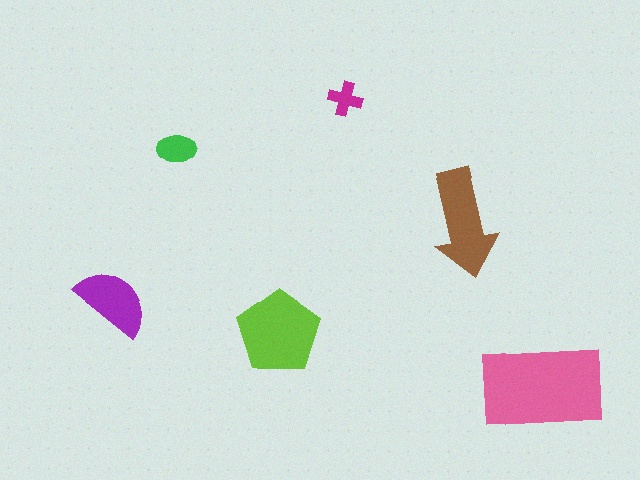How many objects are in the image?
There are 6 objects in the image.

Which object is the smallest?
The magenta cross.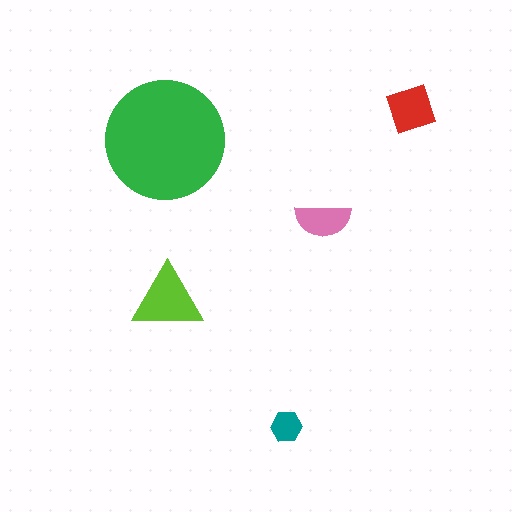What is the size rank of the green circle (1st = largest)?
1st.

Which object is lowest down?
The teal hexagon is bottommost.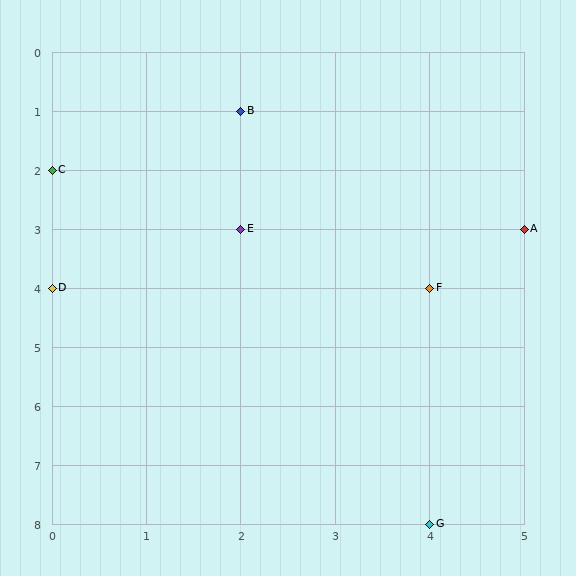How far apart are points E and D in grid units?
Points E and D are 2 columns and 1 row apart (about 2.2 grid units diagonally).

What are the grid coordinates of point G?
Point G is at grid coordinates (4, 8).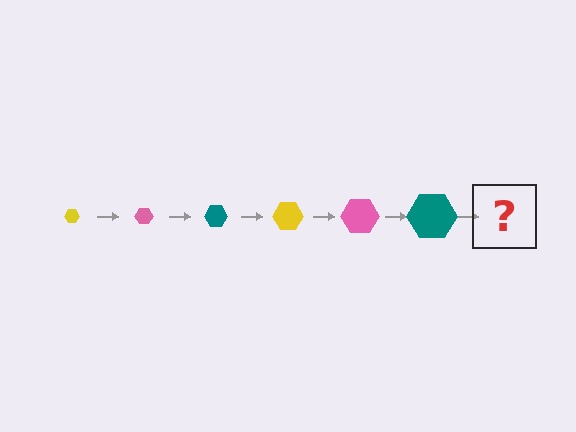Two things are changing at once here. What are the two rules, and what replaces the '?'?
The two rules are that the hexagon grows larger each step and the color cycles through yellow, pink, and teal. The '?' should be a yellow hexagon, larger than the previous one.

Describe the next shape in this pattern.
It should be a yellow hexagon, larger than the previous one.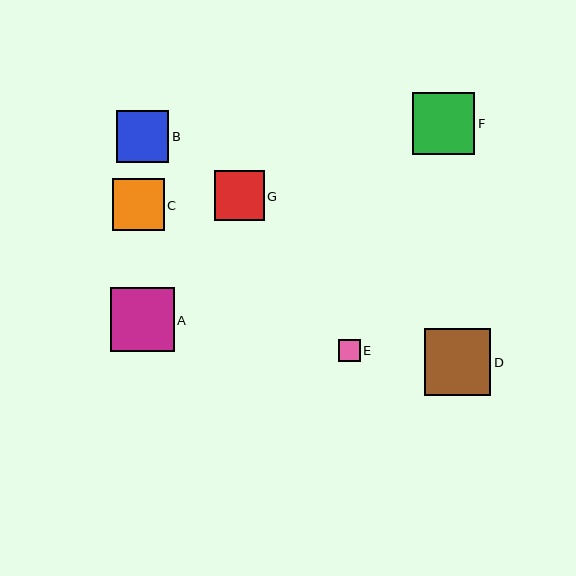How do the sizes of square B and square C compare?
Square B and square C are approximately the same size.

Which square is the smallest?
Square E is the smallest with a size of approximately 22 pixels.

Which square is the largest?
Square D is the largest with a size of approximately 67 pixels.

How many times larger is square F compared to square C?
Square F is approximately 1.2 times the size of square C.